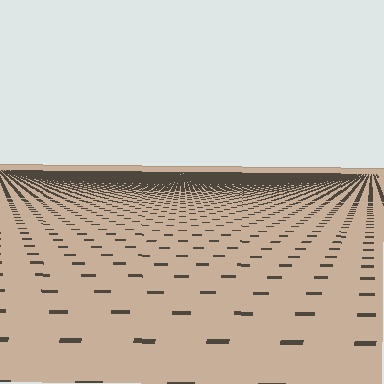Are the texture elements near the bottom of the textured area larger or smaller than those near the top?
Larger. Near the bottom, elements are closer to the viewer and appear at a bigger on-screen size.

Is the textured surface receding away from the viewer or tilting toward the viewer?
The surface is receding away from the viewer. Texture elements get smaller and denser toward the top.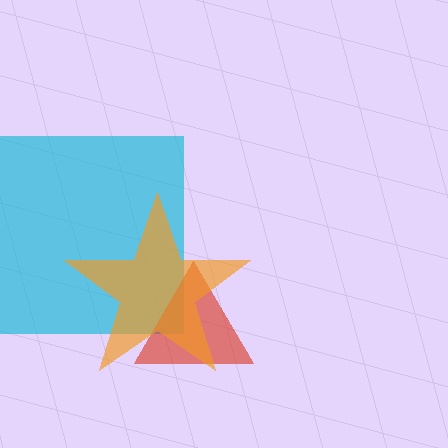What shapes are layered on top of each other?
The layered shapes are: a cyan square, a red triangle, an orange star.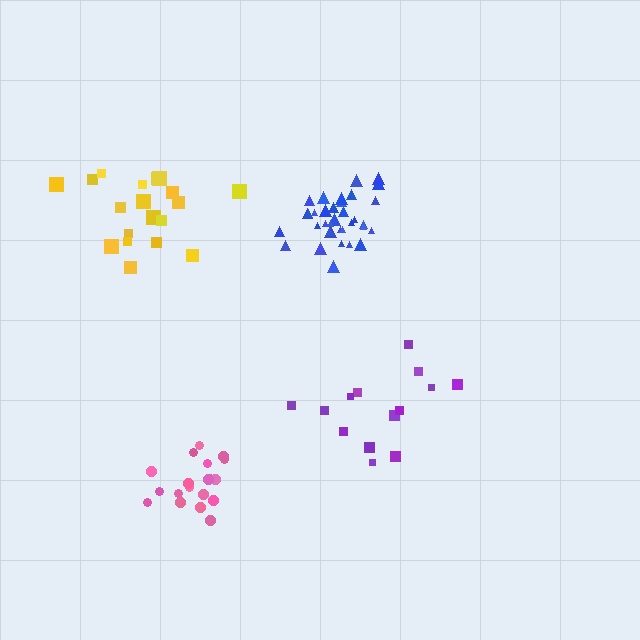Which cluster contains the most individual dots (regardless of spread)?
Blue (35).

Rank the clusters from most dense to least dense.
blue, pink, yellow, purple.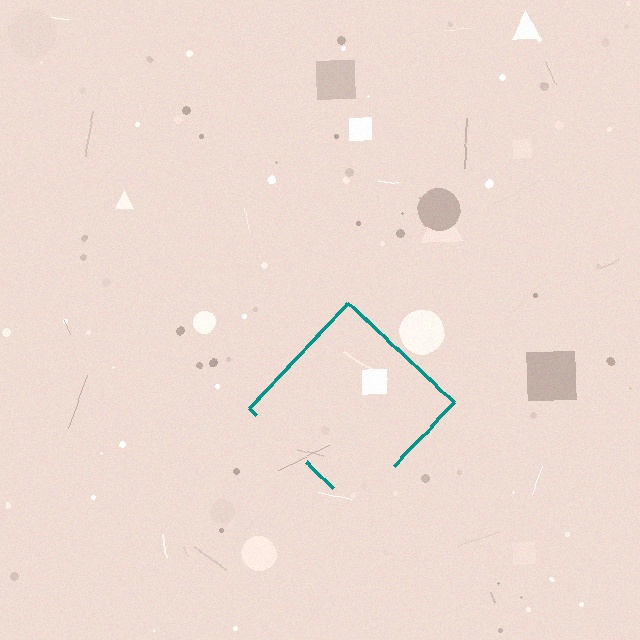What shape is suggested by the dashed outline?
The dashed outline suggests a diamond.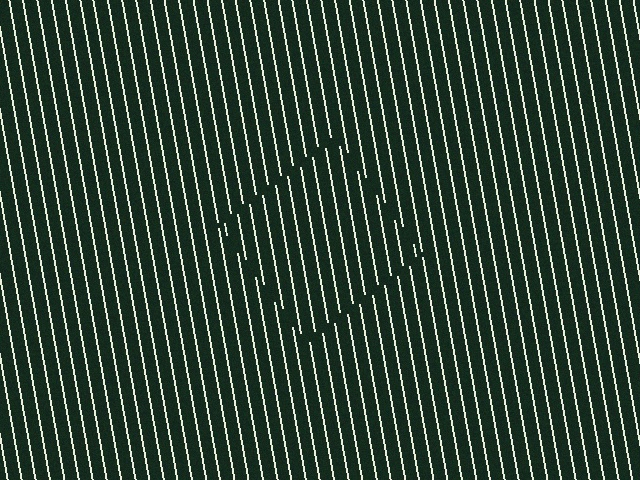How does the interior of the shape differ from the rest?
The interior of the shape contains the same grating, shifted by half a period — the contour is defined by the phase discontinuity where line-ends from the inner and outer gratings abut.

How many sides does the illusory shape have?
4 sides — the line-ends trace a square.